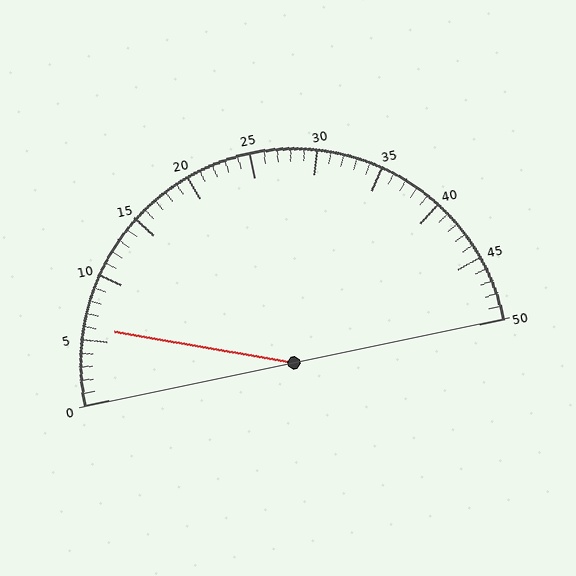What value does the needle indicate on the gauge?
The needle indicates approximately 6.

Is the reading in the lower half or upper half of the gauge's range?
The reading is in the lower half of the range (0 to 50).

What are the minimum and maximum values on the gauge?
The gauge ranges from 0 to 50.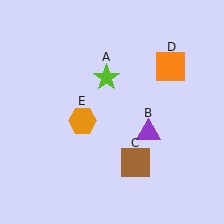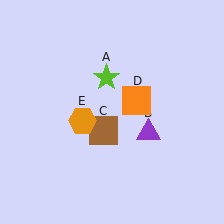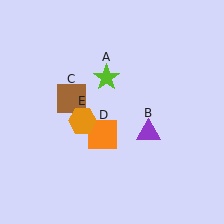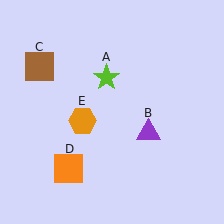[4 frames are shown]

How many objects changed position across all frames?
2 objects changed position: brown square (object C), orange square (object D).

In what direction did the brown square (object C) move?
The brown square (object C) moved up and to the left.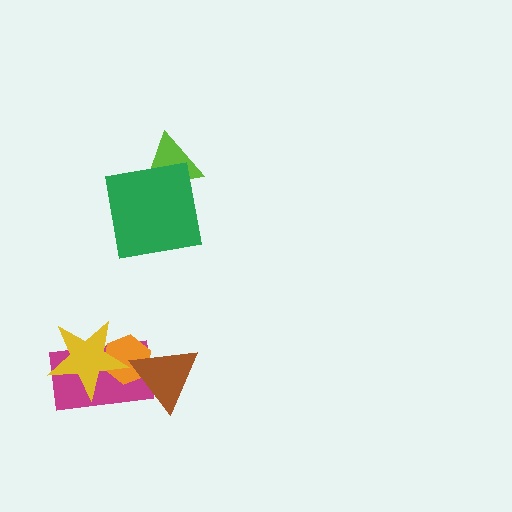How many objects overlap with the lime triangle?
1 object overlaps with the lime triangle.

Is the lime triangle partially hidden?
Yes, it is partially covered by another shape.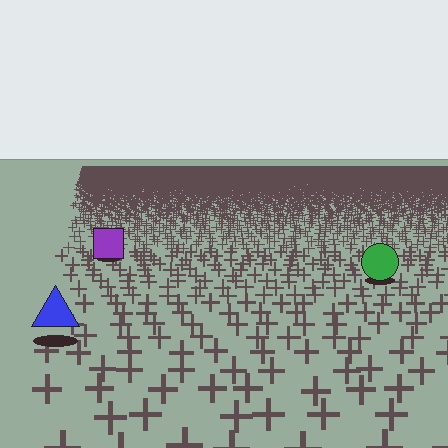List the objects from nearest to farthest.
From nearest to farthest: the blue triangle, the green circle, the purple square.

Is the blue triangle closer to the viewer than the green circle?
Yes. The blue triangle is closer — you can tell from the texture gradient: the ground texture is coarser near it.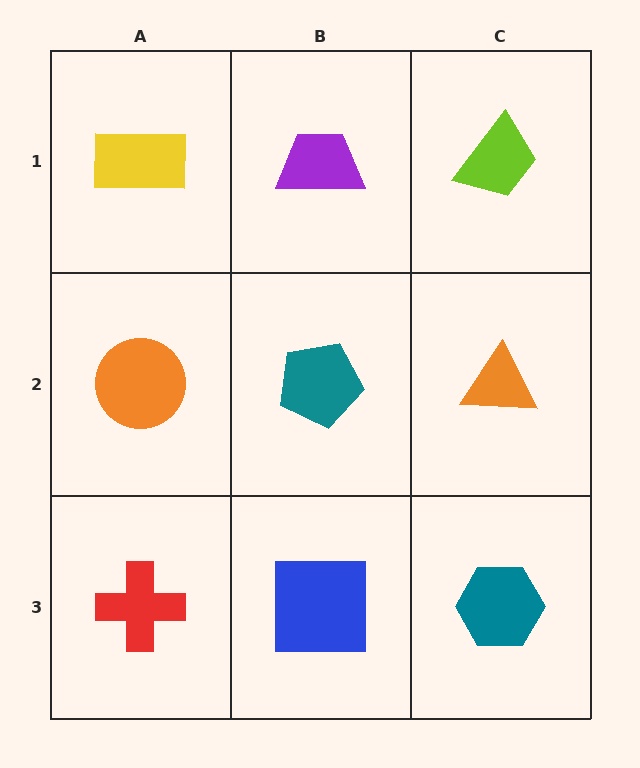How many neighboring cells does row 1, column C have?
2.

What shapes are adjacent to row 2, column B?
A purple trapezoid (row 1, column B), a blue square (row 3, column B), an orange circle (row 2, column A), an orange triangle (row 2, column C).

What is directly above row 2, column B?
A purple trapezoid.